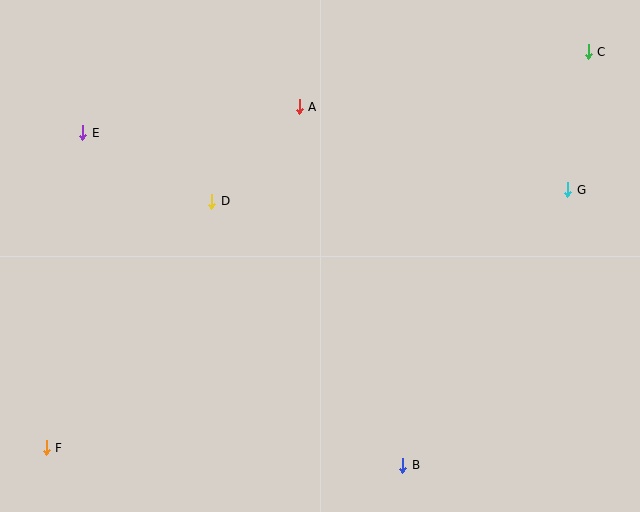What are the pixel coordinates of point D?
Point D is at (212, 201).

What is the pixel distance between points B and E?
The distance between B and E is 462 pixels.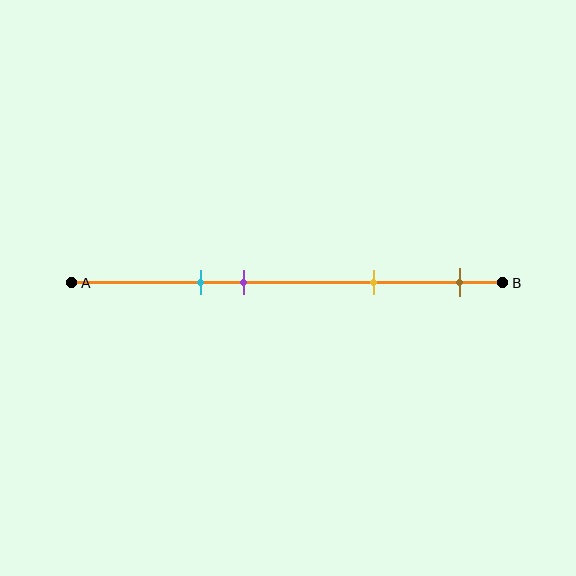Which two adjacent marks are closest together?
The cyan and purple marks are the closest adjacent pair.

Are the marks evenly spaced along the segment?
No, the marks are not evenly spaced.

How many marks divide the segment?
There are 4 marks dividing the segment.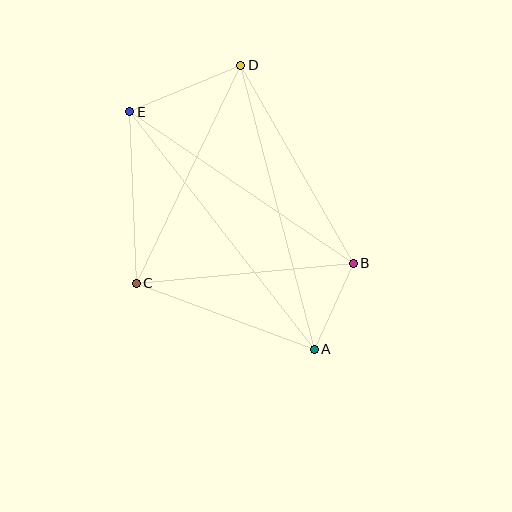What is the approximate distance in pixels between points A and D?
The distance between A and D is approximately 294 pixels.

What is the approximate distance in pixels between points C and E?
The distance between C and E is approximately 172 pixels.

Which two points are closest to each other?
Points A and B are closest to each other.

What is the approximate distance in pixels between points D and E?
The distance between D and E is approximately 120 pixels.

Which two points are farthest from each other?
Points A and E are farthest from each other.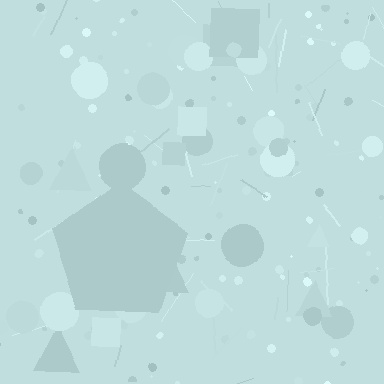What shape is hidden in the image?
A pentagon is hidden in the image.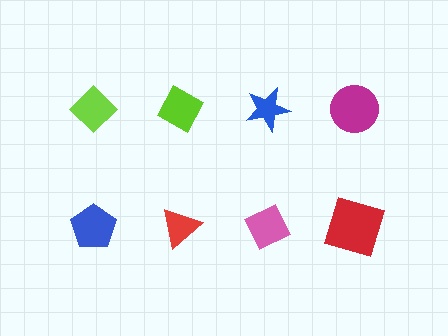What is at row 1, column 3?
A blue star.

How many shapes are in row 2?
4 shapes.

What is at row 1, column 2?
A lime diamond.